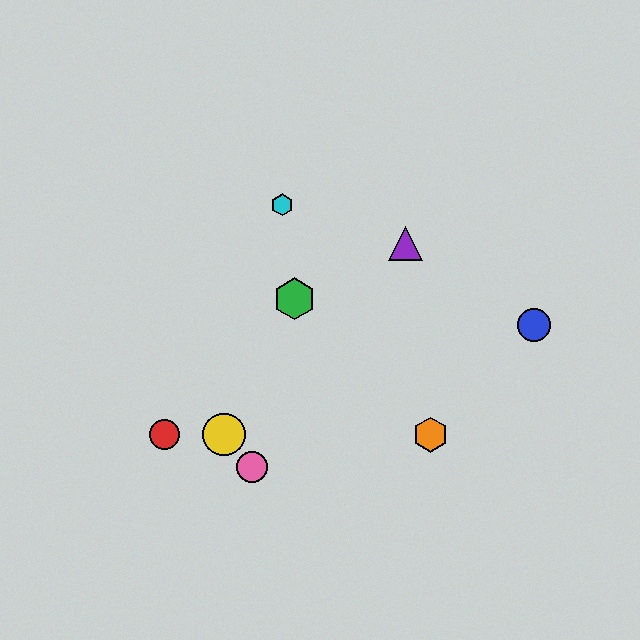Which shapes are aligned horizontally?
The red circle, the yellow circle, the orange hexagon are aligned horizontally.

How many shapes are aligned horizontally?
3 shapes (the red circle, the yellow circle, the orange hexagon) are aligned horizontally.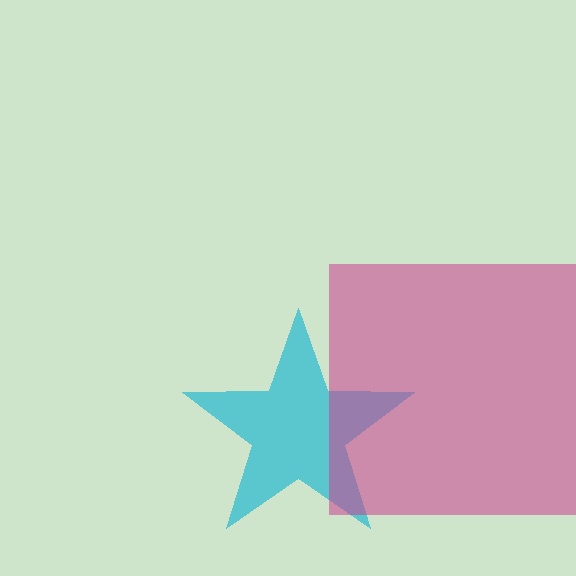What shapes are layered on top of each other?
The layered shapes are: a cyan star, a magenta square.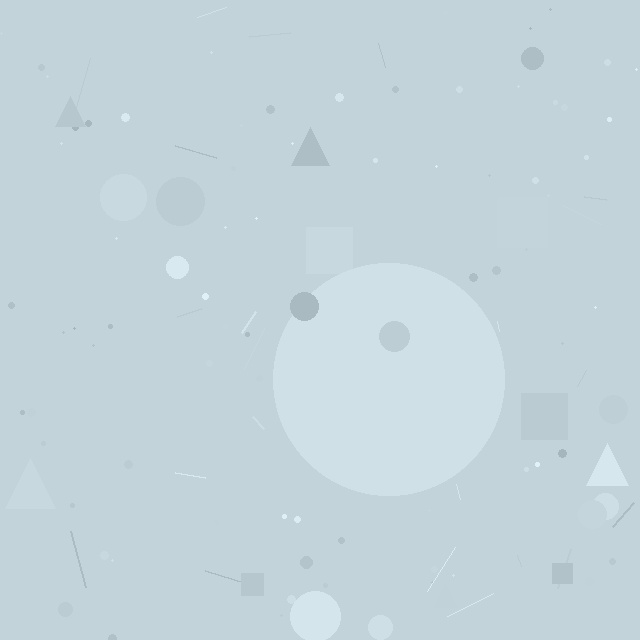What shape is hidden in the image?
A circle is hidden in the image.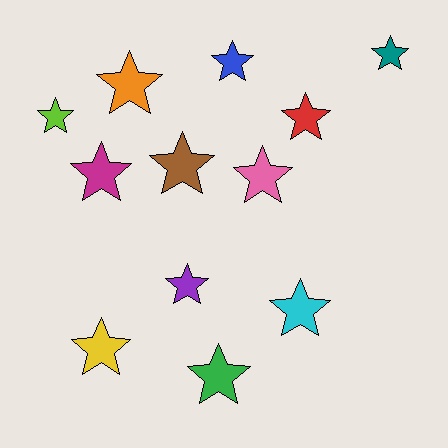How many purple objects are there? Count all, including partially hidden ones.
There is 1 purple object.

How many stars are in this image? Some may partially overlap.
There are 12 stars.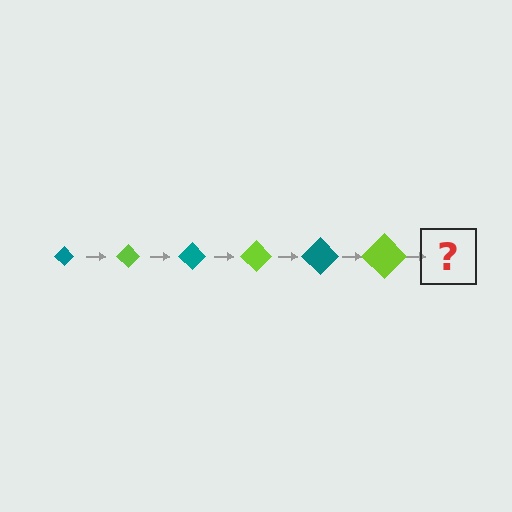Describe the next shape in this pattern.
It should be a teal diamond, larger than the previous one.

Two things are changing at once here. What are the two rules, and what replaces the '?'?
The two rules are that the diamond grows larger each step and the color cycles through teal and lime. The '?' should be a teal diamond, larger than the previous one.